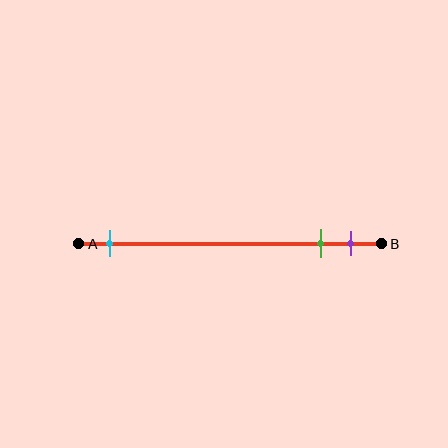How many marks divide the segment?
There are 3 marks dividing the segment.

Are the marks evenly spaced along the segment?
No, the marks are not evenly spaced.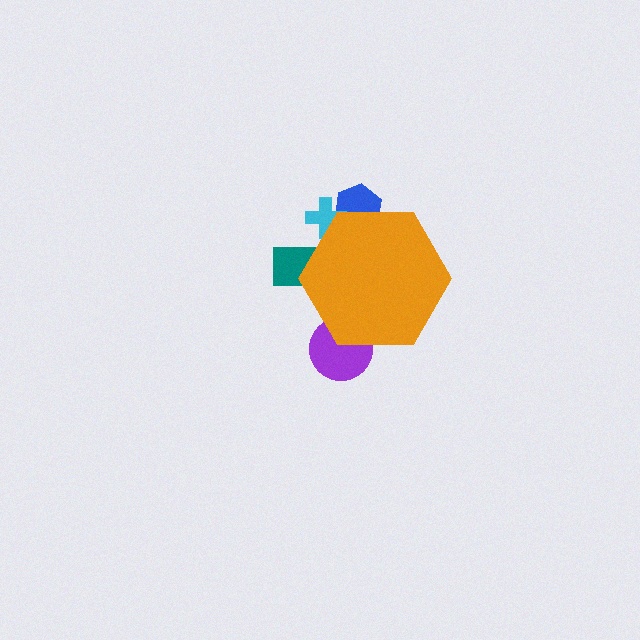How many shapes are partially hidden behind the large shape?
4 shapes are partially hidden.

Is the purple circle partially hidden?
Yes, the purple circle is partially hidden behind the orange hexagon.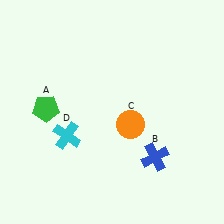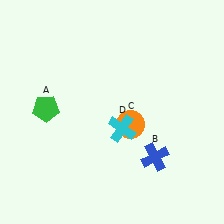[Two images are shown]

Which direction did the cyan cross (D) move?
The cyan cross (D) moved right.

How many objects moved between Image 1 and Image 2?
1 object moved between the two images.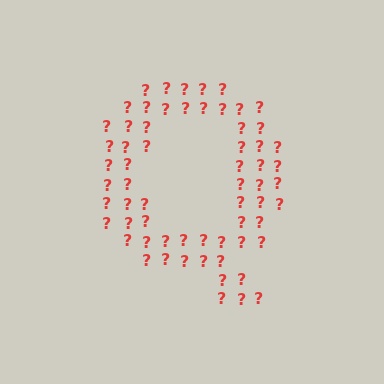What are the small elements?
The small elements are question marks.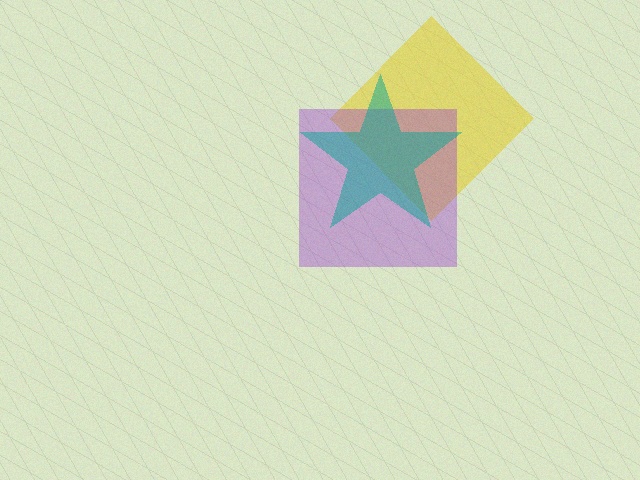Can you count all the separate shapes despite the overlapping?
Yes, there are 3 separate shapes.